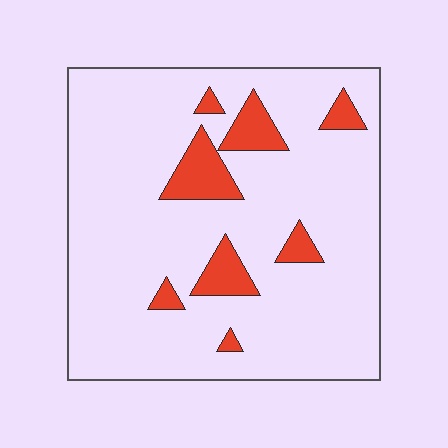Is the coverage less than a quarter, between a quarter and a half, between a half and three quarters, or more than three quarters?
Less than a quarter.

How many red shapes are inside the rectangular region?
8.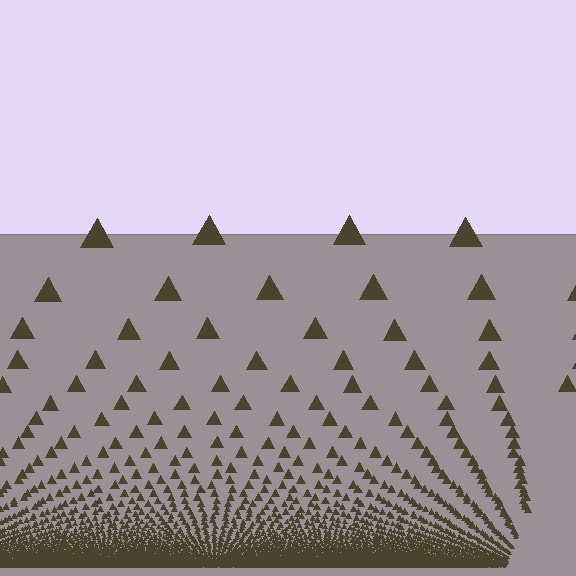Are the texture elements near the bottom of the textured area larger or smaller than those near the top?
Smaller. The gradient is inverted — elements near the bottom are smaller and denser.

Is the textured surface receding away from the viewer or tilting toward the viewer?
The surface appears to tilt toward the viewer. Texture elements get larger and sparser toward the top.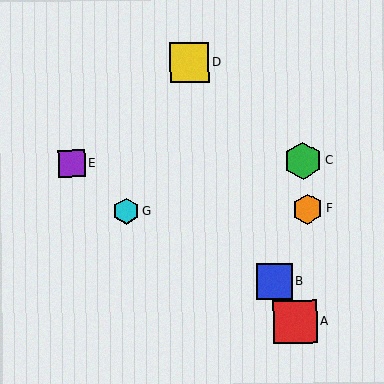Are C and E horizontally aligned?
Yes, both are at y≈161.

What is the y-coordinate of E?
Object E is at y≈164.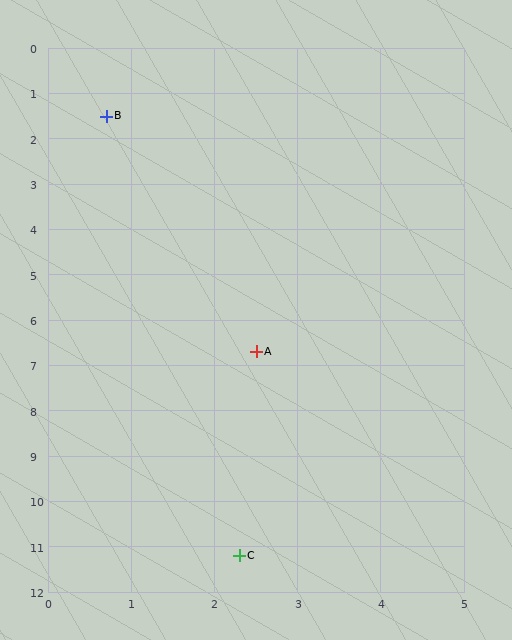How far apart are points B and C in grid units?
Points B and C are about 9.8 grid units apart.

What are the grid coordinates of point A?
Point A is at approximately (2.5, 6.7).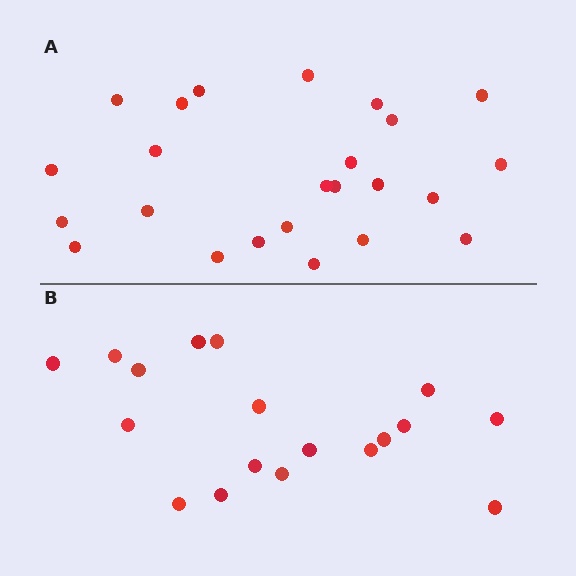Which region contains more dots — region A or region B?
Region A (the top region) has more dots.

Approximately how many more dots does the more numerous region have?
Region A has about 6 more dots than region B.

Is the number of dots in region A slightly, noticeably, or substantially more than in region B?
Region A has noticeably more, but not dramatically so. The ratio is roughly 1.3 to 1.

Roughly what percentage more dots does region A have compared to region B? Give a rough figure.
About 35% more.